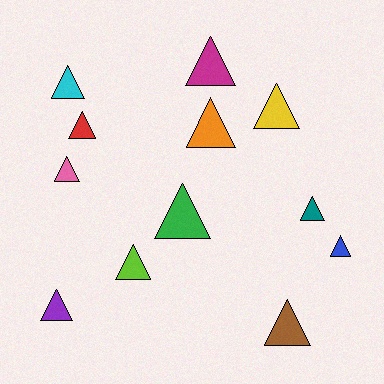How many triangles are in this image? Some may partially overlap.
There are 12 triangles.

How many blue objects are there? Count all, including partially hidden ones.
There is 1 blue object.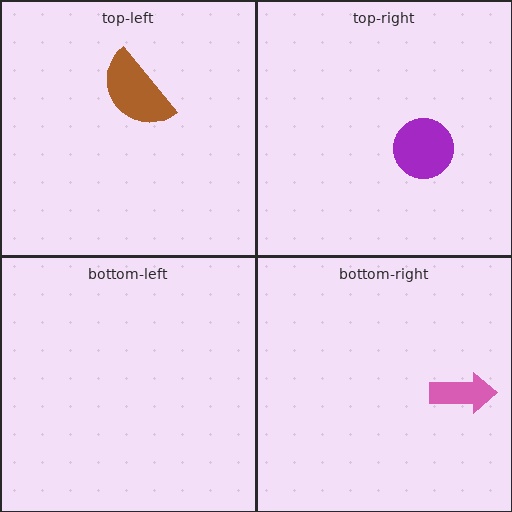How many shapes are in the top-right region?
1.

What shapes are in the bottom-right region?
The pink arrow.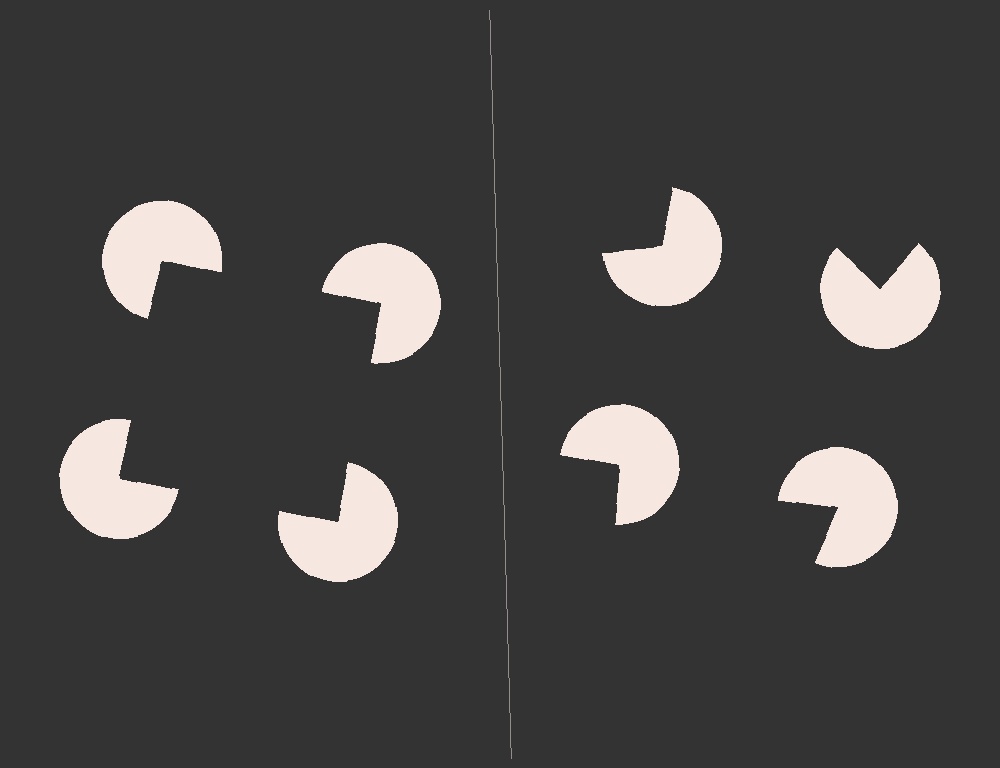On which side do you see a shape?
An illusory square appears on the left side. On the right side the wedge cuts are rotated, so no coherent shape forms.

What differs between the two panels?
The pac-man discs are positioned identically on both sides; only the wedge orientations differ. On the left they align to a square; on the right they are misaligned.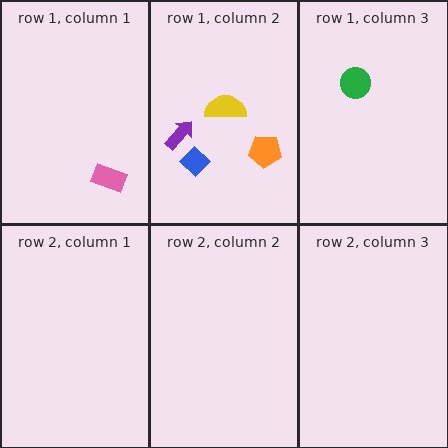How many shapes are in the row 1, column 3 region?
1.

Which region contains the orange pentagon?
The row 1, column 2 region.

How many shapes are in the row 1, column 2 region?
4.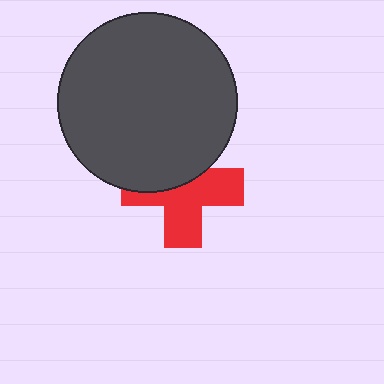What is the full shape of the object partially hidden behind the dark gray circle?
The partially hidden object is a red cross.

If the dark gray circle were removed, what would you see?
You would see the complete red cross.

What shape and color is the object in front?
The object in front is a dark gray circle.